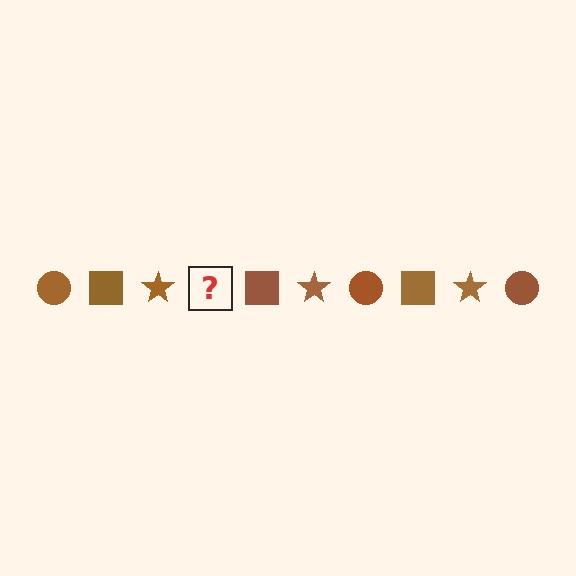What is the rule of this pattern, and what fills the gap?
The rule is that the pattern cycles through circle, square, star shapes in brown. The gap should be filled with a brown circle.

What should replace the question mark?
The question mark should be replaced with a brown circle.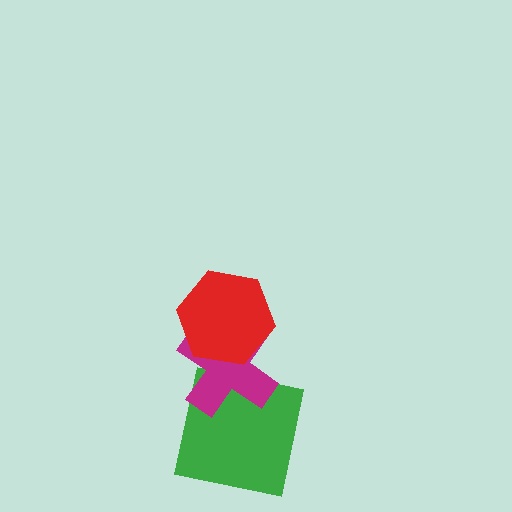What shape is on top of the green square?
The magenta cross is on top of the green square.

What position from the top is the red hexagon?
The red hexagon is 1st from the top.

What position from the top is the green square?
The green square is 3rd from the top.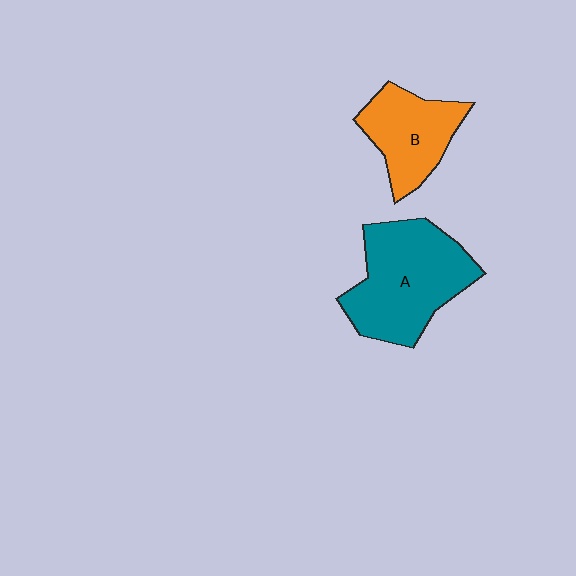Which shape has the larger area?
Shape A (teal).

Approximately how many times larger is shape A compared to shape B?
Approximately 1.6 times.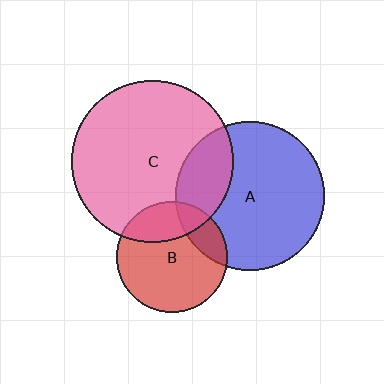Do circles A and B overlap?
Yes.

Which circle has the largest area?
Circle C (pink).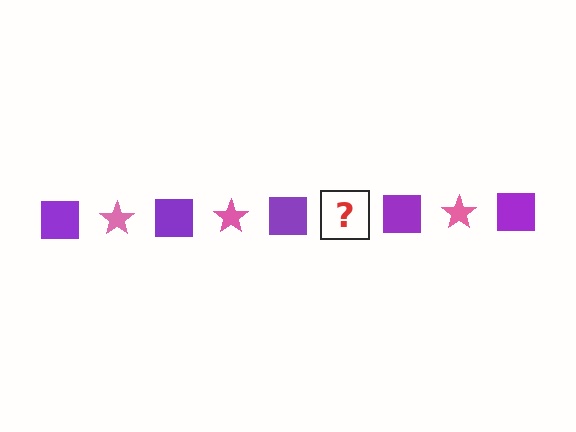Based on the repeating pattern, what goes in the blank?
The blank should be a pink star.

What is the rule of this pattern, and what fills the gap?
The rule is that the pattern alternates between purple square and pink star. The gap should be filled with a pink star.